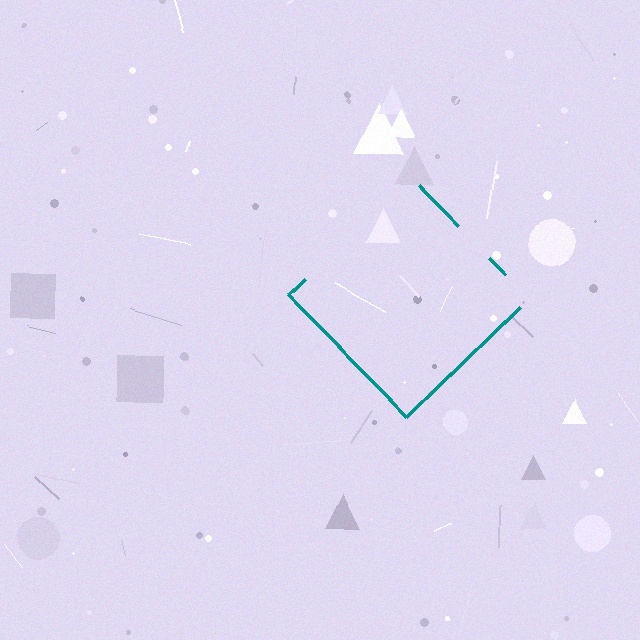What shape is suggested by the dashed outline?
The dashed outline suggests a diamond.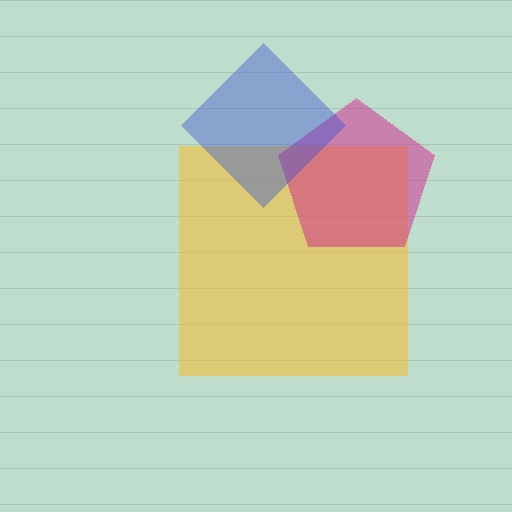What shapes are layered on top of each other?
The layered shapes are: a yellow square, a magenta pentagon, a blue diamond.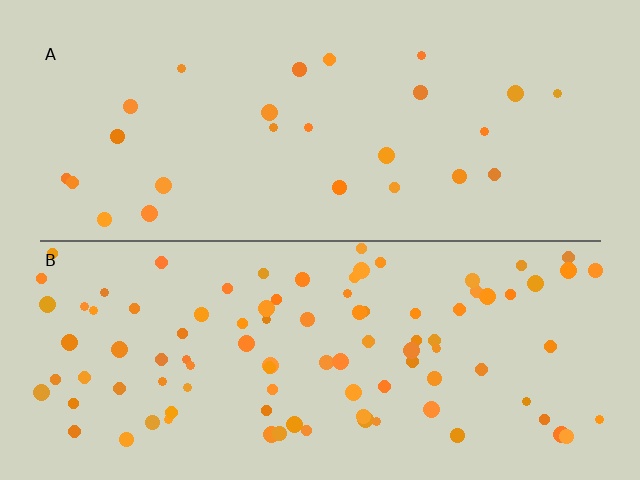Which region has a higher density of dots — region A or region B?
B (the bottom).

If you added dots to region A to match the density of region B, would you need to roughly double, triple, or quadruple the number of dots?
Approximately quadruple.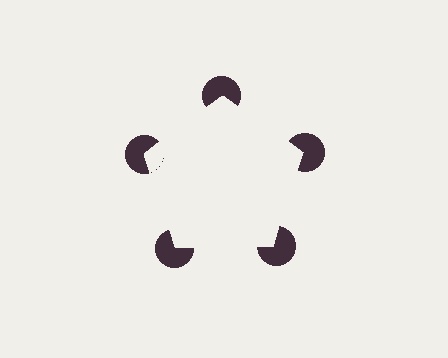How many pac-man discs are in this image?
There are 5 — one at each vertex of the illusory pentagon.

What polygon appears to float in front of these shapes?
An illusory pentagon — its edges are inferred from the aligned wedge cuts in the pac-man discs, not physically drawn.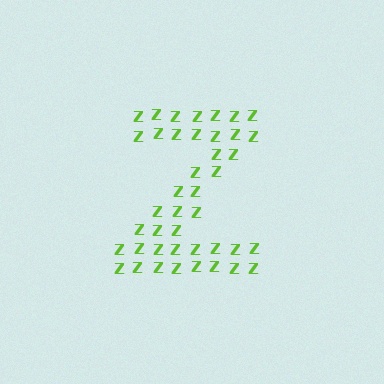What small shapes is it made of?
It is made of small letter Z's.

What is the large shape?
The large shape is the letter Z.